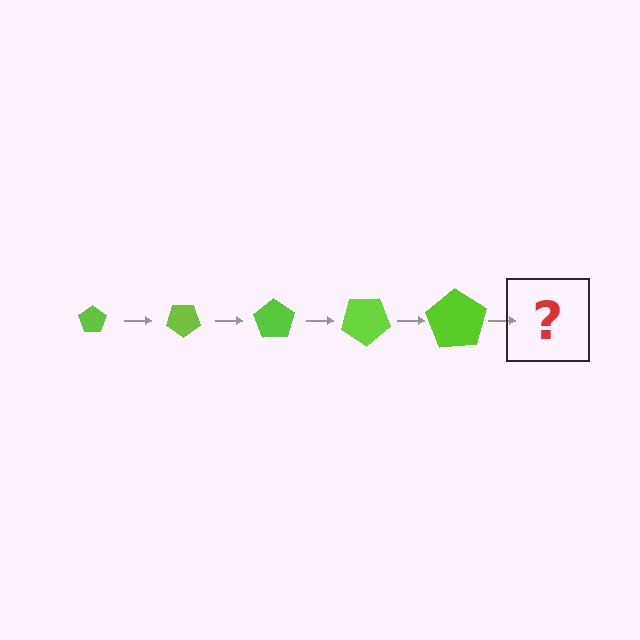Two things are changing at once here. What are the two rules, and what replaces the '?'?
The two rules are that the pentagon grows larger each step and it rotates 35 degrees each step. The '?' should be a pentagon, larger than the previous one and rotated 175 degrees from the start.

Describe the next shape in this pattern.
It should be a pentagon, larger than the previous one and rotated 175 degrees from the start.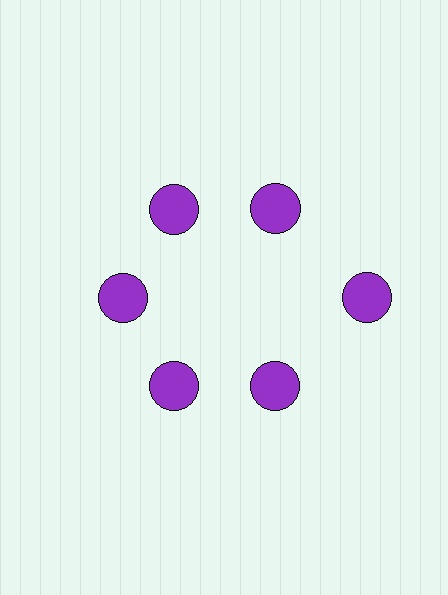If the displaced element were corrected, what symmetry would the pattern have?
It would have 6-fold rotational symmetry — the pattern would map onto itself every 60 degrees.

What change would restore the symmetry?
The symmetry would be restored by moving it inward, back onto the ring so that all 6 circles sit at equal angles and equal distance from the center.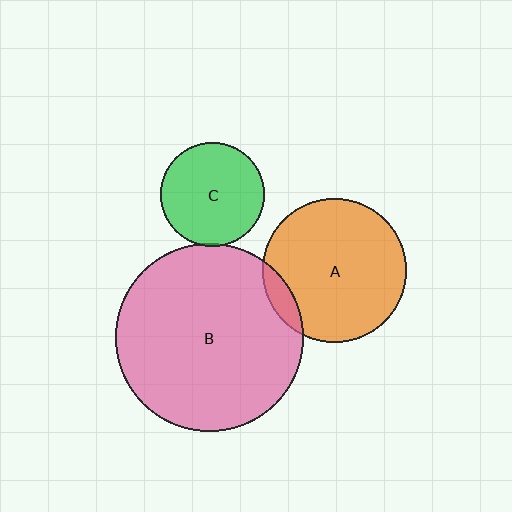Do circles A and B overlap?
Yes.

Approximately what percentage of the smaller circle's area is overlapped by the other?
Approximately 10%.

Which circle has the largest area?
Circle B (pink).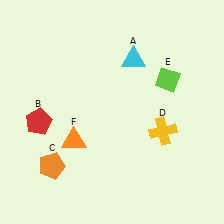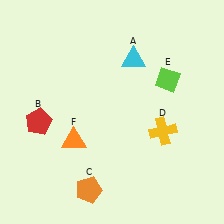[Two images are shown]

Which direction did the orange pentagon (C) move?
The orange pentagon (C) moved right.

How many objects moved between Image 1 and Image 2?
1 object moved between the two images.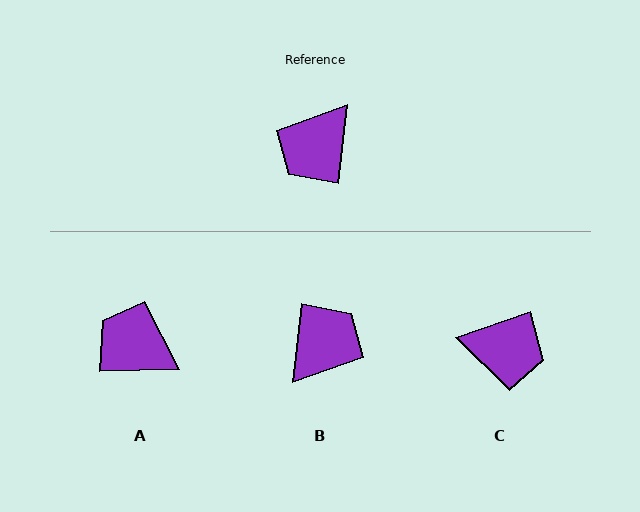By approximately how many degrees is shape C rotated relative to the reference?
Approximately 116 degrees counter-clockwise.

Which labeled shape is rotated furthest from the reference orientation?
B, about 180 degrees away.